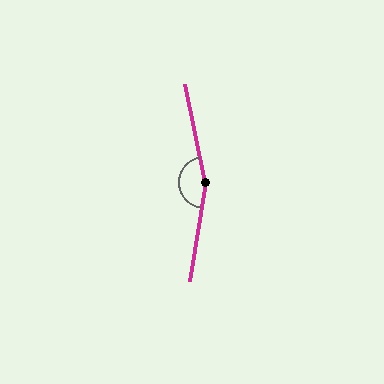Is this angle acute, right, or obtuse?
It is obtuse.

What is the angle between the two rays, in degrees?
Approximately 159 degrees.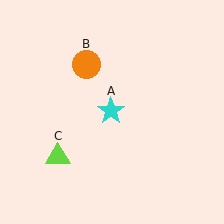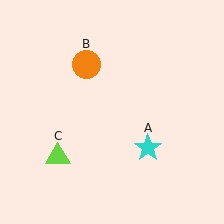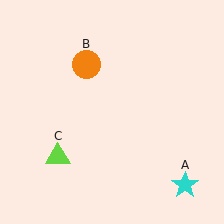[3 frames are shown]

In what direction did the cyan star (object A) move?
The cyan star (object A) moved down and to the right.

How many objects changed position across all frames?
1 object changed position: cyan star (object A).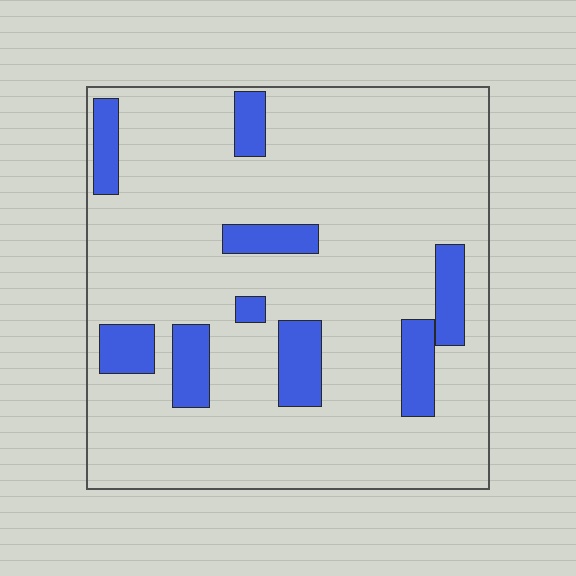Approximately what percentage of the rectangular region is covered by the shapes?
Approximately 15%.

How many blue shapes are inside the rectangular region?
9.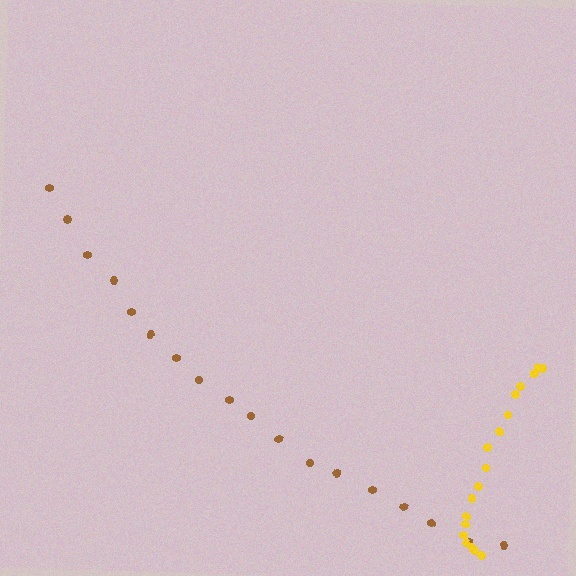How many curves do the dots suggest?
There are 2 distinct paths.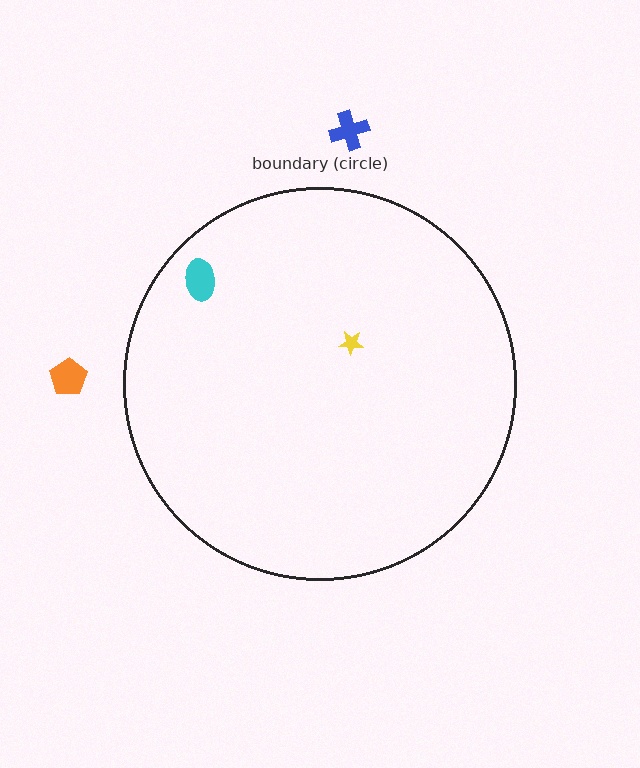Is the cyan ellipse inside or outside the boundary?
Inside.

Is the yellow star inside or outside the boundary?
Inside.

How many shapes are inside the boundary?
2 inside, 2 outside.